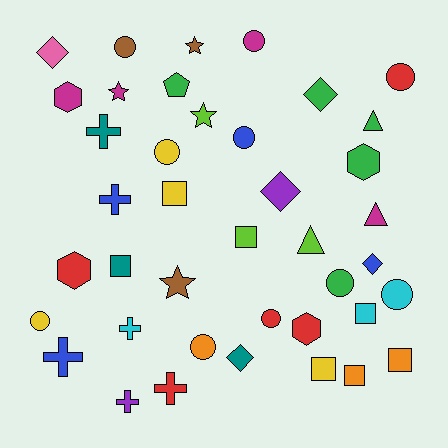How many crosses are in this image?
There are 6 crosses.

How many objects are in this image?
There are 40 objects.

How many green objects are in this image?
There are 5 green objects.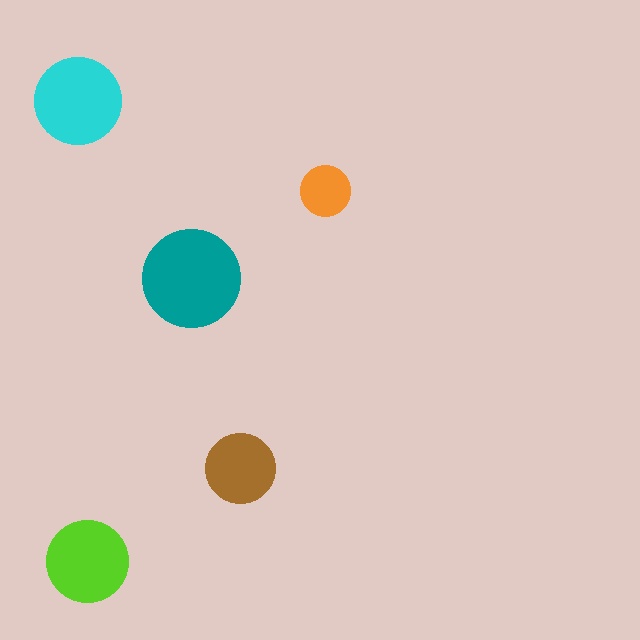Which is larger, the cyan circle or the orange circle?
The cyan one.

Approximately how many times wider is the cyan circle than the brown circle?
About 1.5 times wider.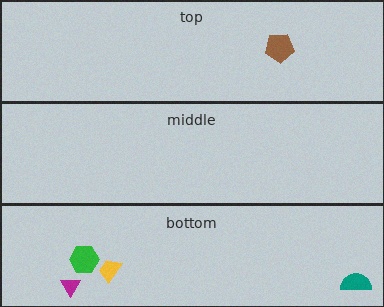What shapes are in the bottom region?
The green hexagon, the teal semicircle, the yellow trapezoid, the magenta triangle.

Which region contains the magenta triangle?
The bottom region.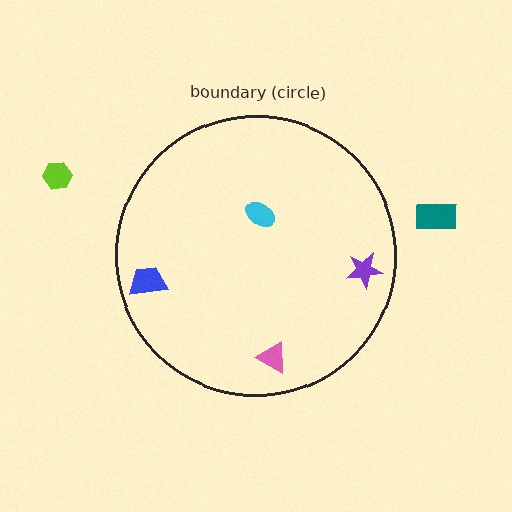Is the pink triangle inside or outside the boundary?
Inside.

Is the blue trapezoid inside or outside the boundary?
Inside.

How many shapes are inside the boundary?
4 inside, 2 outside.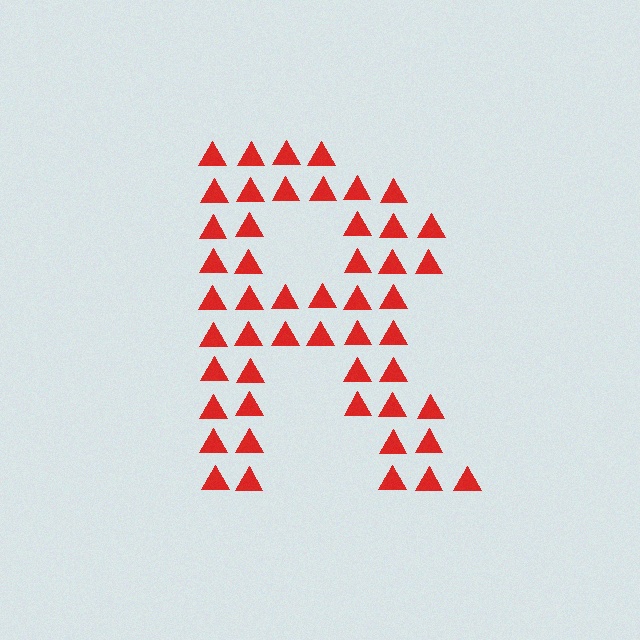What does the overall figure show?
The overall figure shows the letter R.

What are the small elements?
The small elements are triangles.